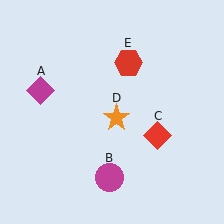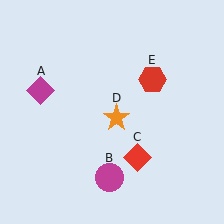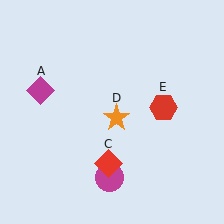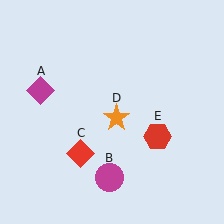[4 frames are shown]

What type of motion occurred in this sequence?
The red diamond (object C), red hexagon (object E) rotated clockwise around the center of the scene.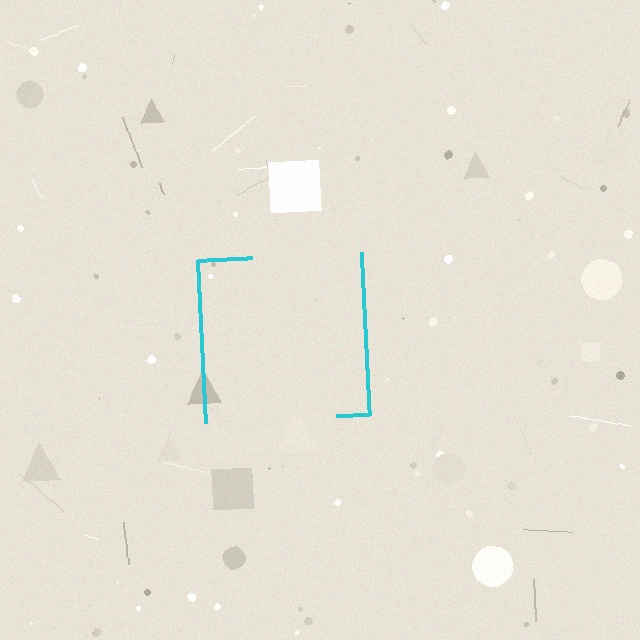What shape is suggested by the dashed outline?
The dashed outline suggests a square.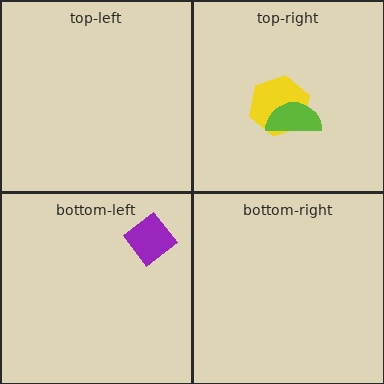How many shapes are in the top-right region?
2.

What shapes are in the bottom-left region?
The purple diamond.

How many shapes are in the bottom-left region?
1.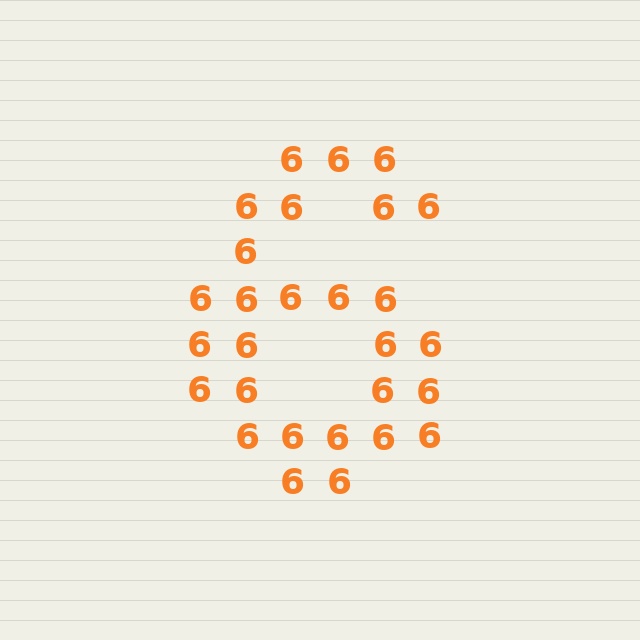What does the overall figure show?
The overall figure shows the digit 6.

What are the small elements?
The small elements are digit 6's.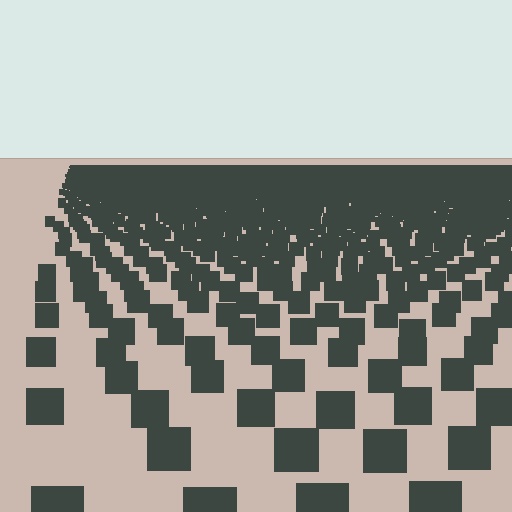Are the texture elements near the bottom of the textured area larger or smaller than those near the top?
Larger. Near the bottom, elements are closer to the viewer and appear at a bigger on-screen size.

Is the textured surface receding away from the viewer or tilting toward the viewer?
The surface is receding away from the viewer. Texture elements get smaller and denser toward the top.